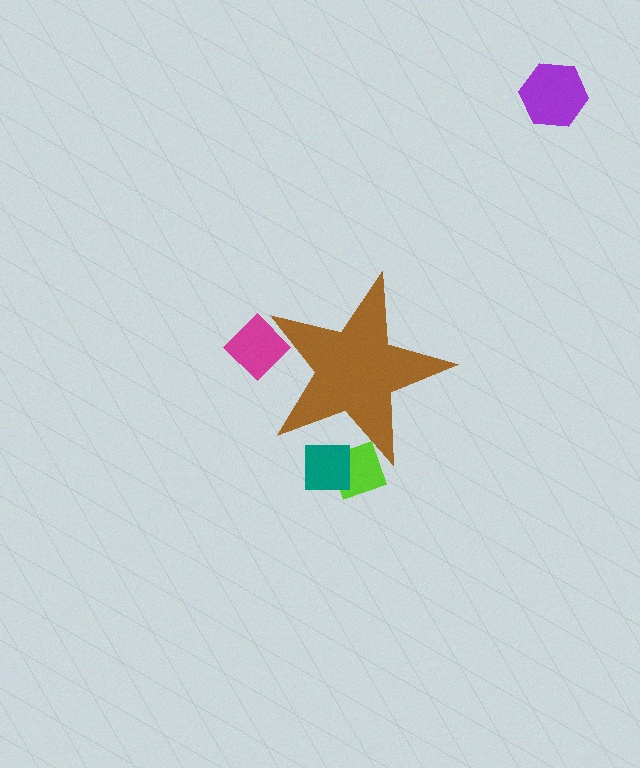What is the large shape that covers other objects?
A brown star.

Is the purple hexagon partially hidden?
No, the purple hexagon is fully visible.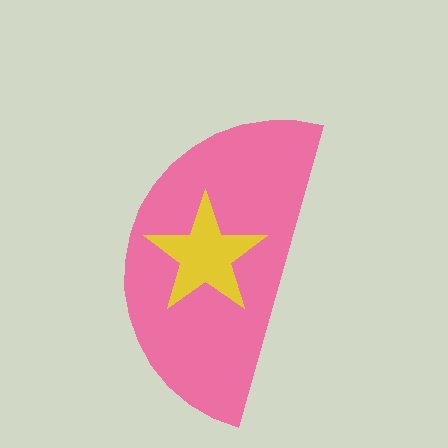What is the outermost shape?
The pink semicircle.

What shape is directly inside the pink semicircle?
The yellow star.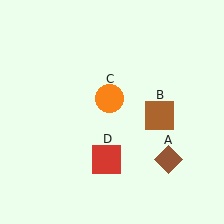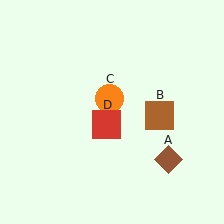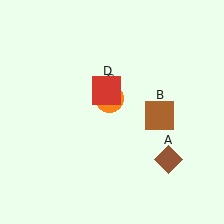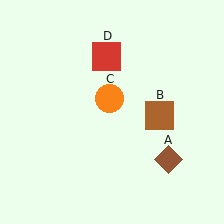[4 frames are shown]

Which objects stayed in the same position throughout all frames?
Brown diamond (object A) and brown square (object B) and orange circle (object C) remained stationary.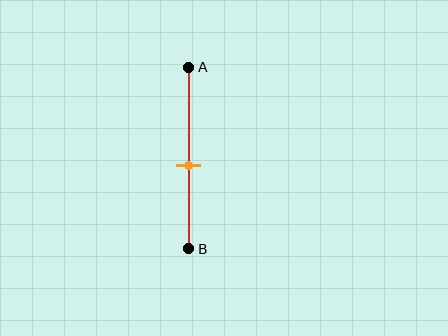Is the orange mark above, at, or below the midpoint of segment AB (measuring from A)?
The orange mark is below the midpoint of segment AB.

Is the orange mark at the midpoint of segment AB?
No, the mark is at about 55% from A, not at the 50% midpoint.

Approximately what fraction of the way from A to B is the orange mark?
The orange mark is approximately 55% of the way from A to B.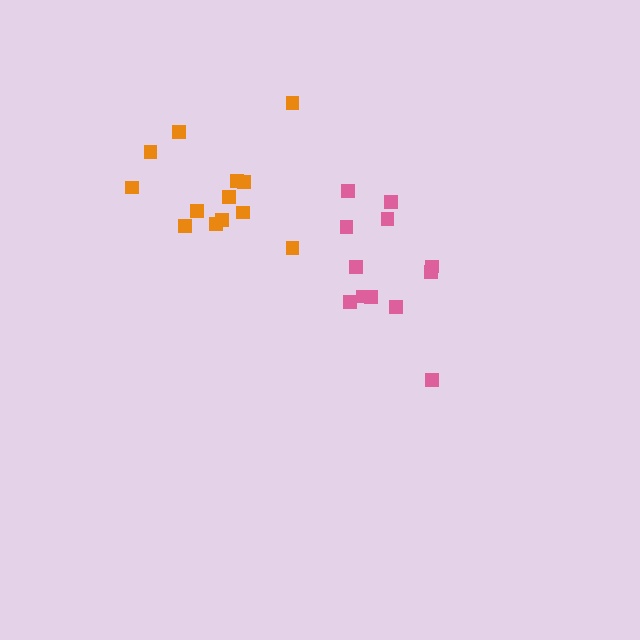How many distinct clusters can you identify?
There are 2 distinct clusters.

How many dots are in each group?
Group 1: 13 dots, Group 2: 12 dots (25 total).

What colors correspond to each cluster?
The clusters are colored: orange, pink.